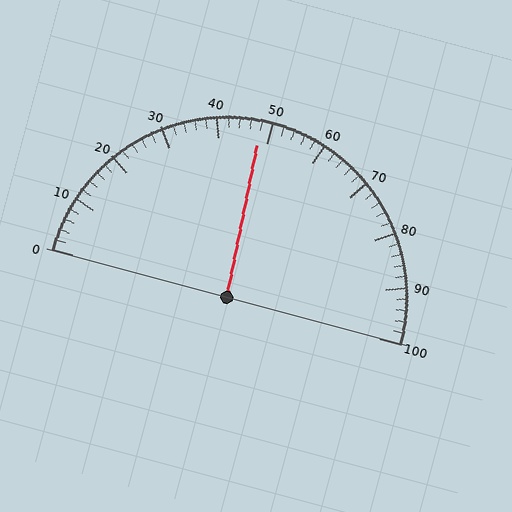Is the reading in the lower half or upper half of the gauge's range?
The reading is in the lower half of the range (0 to 100).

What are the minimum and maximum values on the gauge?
The gauge ranges from 0 to 100.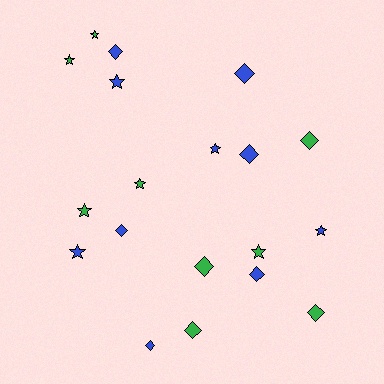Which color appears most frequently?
Blue, with 10 objects.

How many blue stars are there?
There are 4 blue stars.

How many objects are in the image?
There are 19 objects.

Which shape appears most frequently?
Diamond, with 10 objects.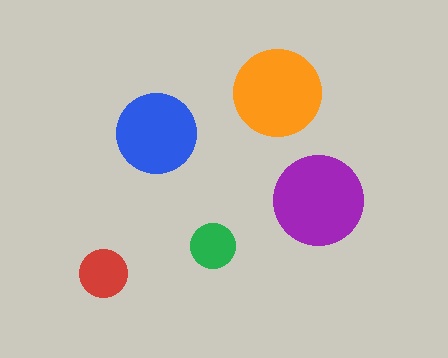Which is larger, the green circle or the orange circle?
The orange one.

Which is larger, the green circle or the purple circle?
The purple one.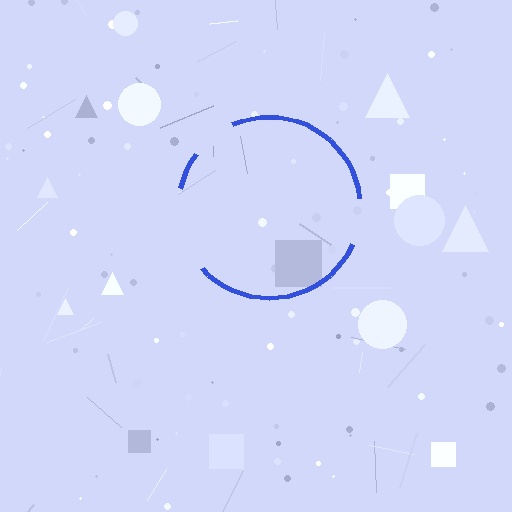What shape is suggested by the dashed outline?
The dashed outline suggests a circle.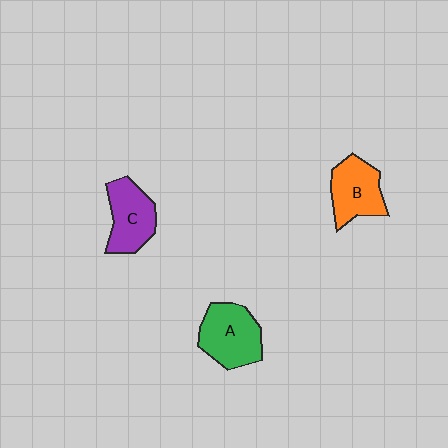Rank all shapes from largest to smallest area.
From largest to smallest: A (green), C (purple), B (orange).